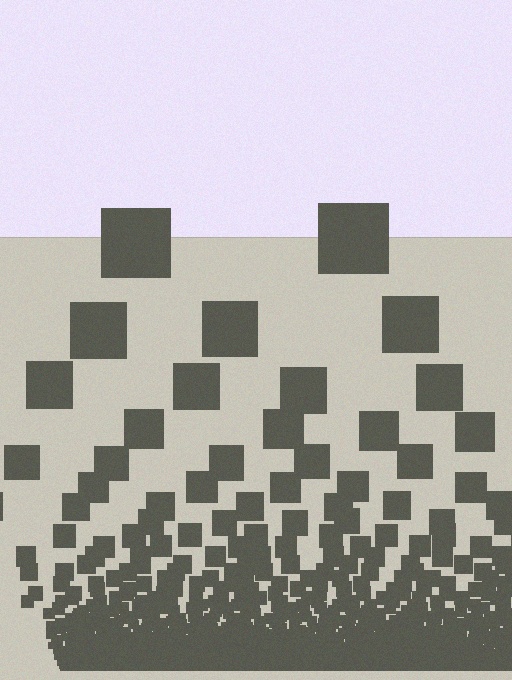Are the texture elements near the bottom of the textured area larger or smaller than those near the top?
Smaller. The gradient is inverted — elements near the bottom are smaller and denser.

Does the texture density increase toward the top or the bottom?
Density increases toward the bottom.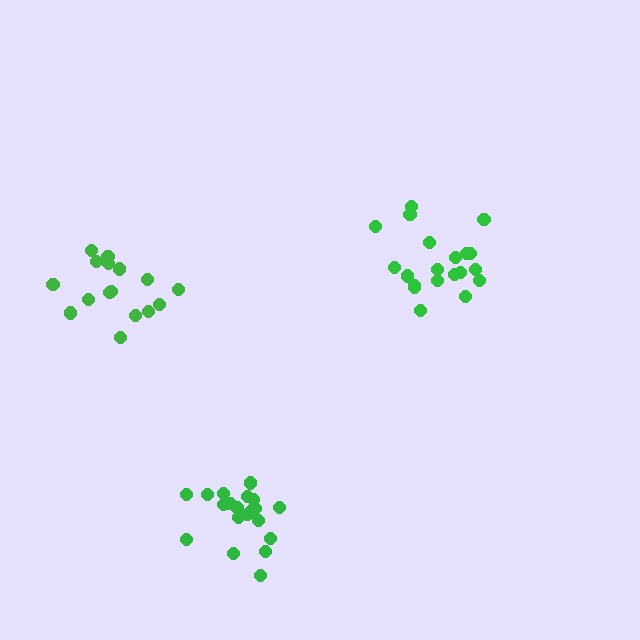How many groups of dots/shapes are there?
There are 3 groups.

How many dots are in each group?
Group 1: 16 dots, Group 2: 20 dots, Group 3: 20 dots (56 total).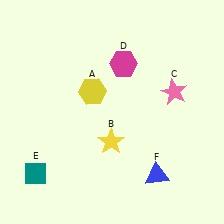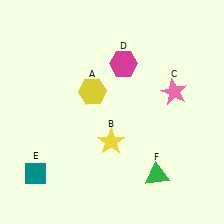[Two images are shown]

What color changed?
The triangle (F) changed from blue in Image 1 to green in Image 2.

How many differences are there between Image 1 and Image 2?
There is 1 difference between the two images.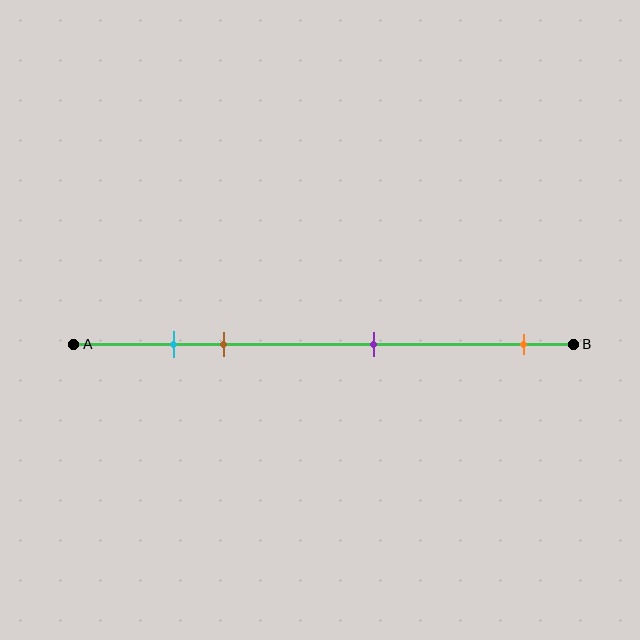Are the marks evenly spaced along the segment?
No, the marks are not evenly spaced.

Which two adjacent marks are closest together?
The cyan and brown marks are the closest adjacent pair.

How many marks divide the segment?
There are 4 marks dividing the segment.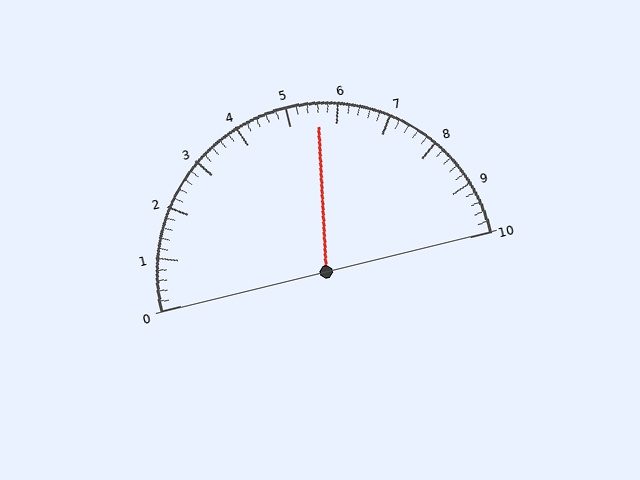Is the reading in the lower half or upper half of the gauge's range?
The reading is in the upper half of the range (0 to 10).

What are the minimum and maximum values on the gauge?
The gauge ranges from 0 to 10.